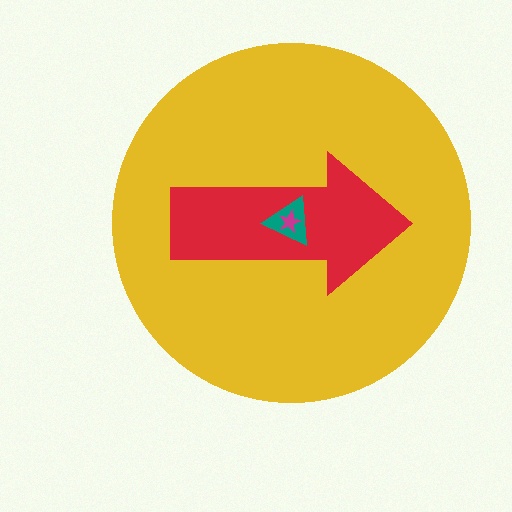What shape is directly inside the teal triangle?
The magenta star.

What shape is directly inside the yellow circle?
The red arrow.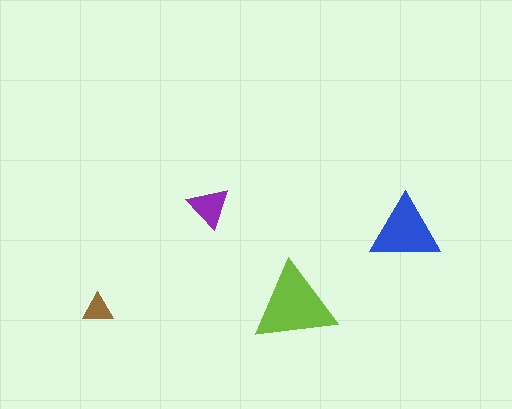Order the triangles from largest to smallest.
the lime one, the blue one, the purple one, the brown one.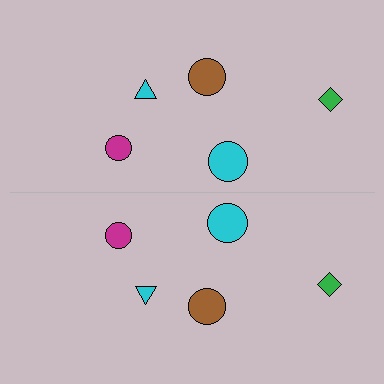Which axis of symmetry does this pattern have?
The pattern has a horizontal axis of symmetry running through the center of the image.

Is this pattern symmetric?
Yes, this pattern has bilateral (reflection) symmetry.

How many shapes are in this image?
There are 10 shapes in this image.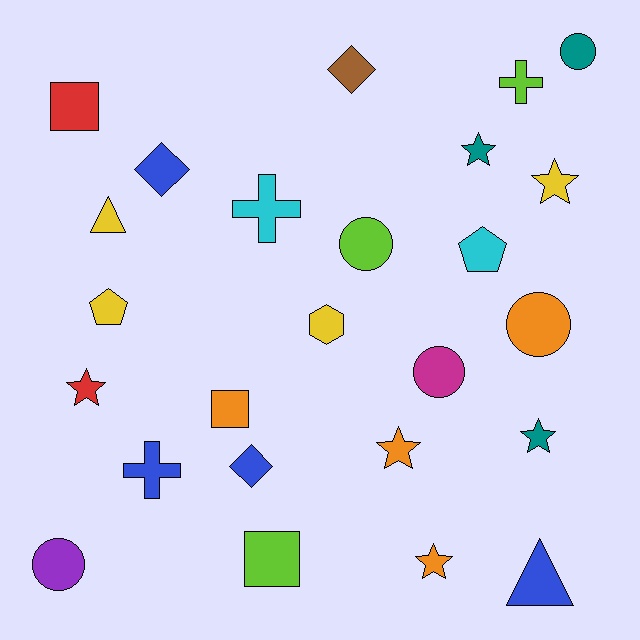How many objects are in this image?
There are 25 objects.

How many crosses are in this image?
There are 3 crosses.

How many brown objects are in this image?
There is 1 brown object.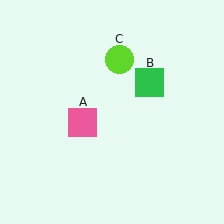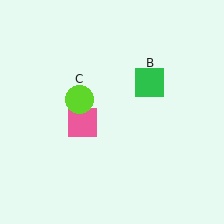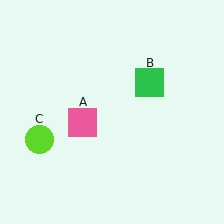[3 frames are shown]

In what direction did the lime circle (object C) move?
The lime circle (object C) moved down and to the left.